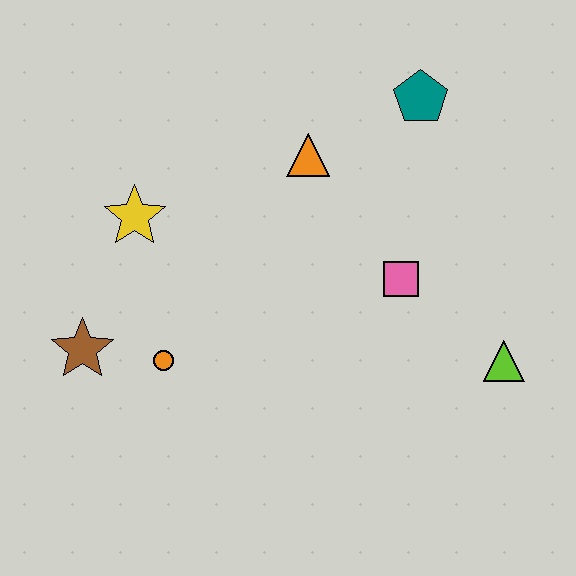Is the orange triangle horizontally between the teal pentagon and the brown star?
Yes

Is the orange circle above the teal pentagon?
No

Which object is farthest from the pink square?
The brown star is farthest from the pink square.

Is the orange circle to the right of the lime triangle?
No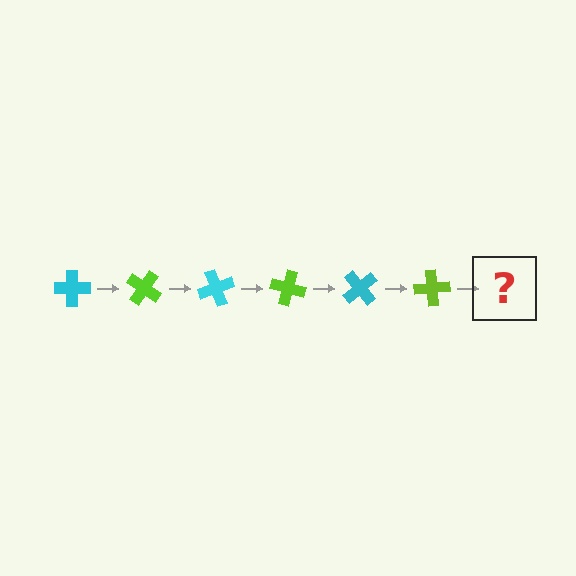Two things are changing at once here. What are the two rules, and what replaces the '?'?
The two rules are that it rotates 35 degrees each step and the color cycles through cyan and lime. The '?' should be a cyan cross, rotated 210 degrees from the start.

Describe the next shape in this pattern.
It should be a cyan cross, rotated 210 degrees from the start.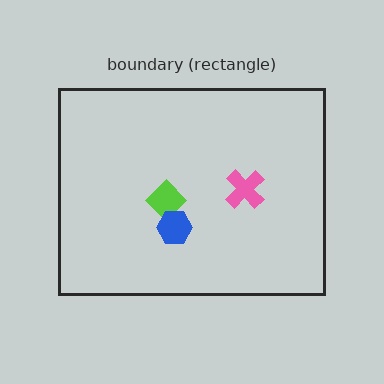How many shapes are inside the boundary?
3 inside, 0 outside.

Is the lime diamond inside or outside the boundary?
Inside.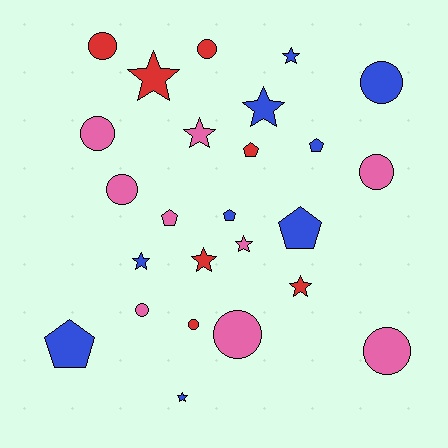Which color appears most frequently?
Pink, with 9 objects.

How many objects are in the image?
There are 25 objects.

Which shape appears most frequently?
Circle, with 10 objects.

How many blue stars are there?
There are 4 blue stars.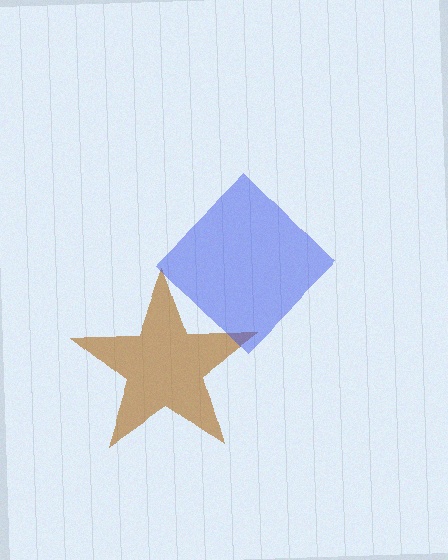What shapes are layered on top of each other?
The layered shapes are: a brown star, a blue diamond.